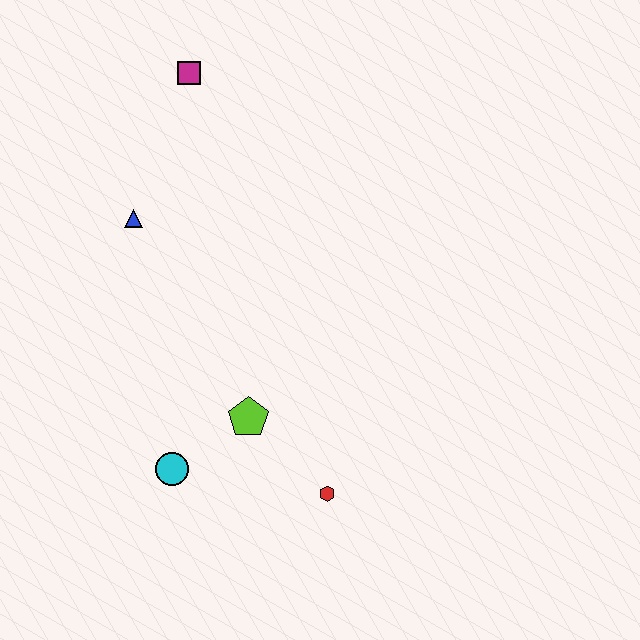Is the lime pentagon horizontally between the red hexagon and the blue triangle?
Yes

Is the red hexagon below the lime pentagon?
Yes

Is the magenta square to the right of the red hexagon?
No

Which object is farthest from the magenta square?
The red hexagon is farthest from the magenta square.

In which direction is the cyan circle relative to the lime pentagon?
The cyan circle is to the left of the lime pentagon.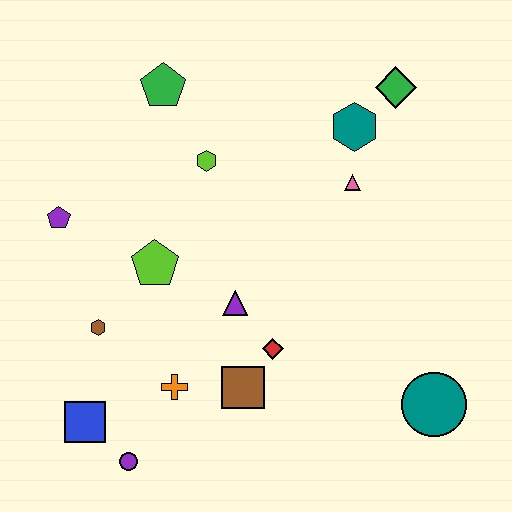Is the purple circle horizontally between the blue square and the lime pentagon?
Yes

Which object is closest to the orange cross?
The brown square is closest to the orange cross.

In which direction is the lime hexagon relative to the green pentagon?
The lime hexagon is below the green pentagon.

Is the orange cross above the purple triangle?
No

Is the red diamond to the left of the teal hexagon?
Yes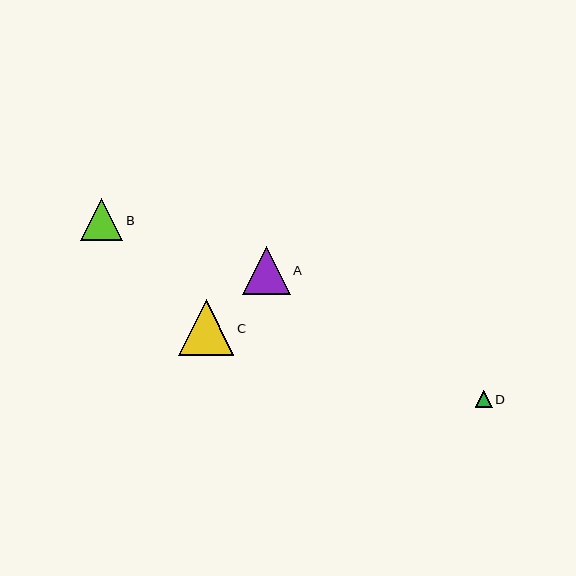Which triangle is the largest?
Triangle C is the largest with a size of approximately 56 pixels.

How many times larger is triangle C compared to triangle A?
Triangle C is approximately 1.2 times the size of triangle A.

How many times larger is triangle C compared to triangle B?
Triangle C is approximately 1.3 times the size of triangle B.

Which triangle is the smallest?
Triangle D is the smallest with a size of approximately 17 pixels.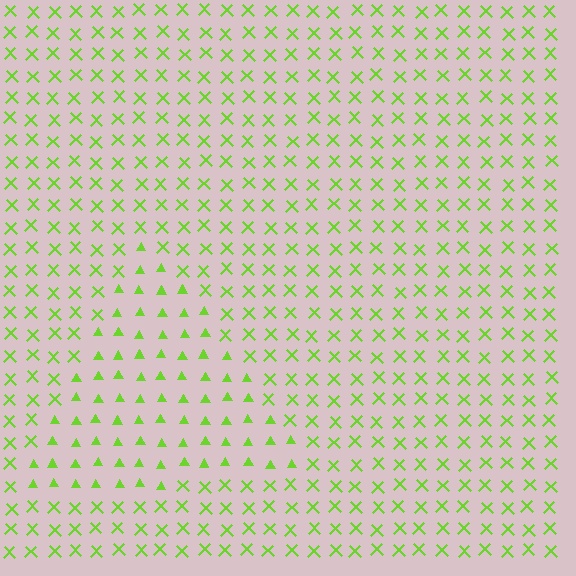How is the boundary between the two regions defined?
The boundary is defined by a change in element shape: triangles inside vs. X marks outside. All elements share the same color and spacing.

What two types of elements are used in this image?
The image uses triangles inside the triangle region and X marks outside it.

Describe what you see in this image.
The image is filled with small lime elements arranged in a uniform grid. A triangle-shaped region contains triangles, while the surrounding area contains X marks. The boundary is defined purely by the change in element shape.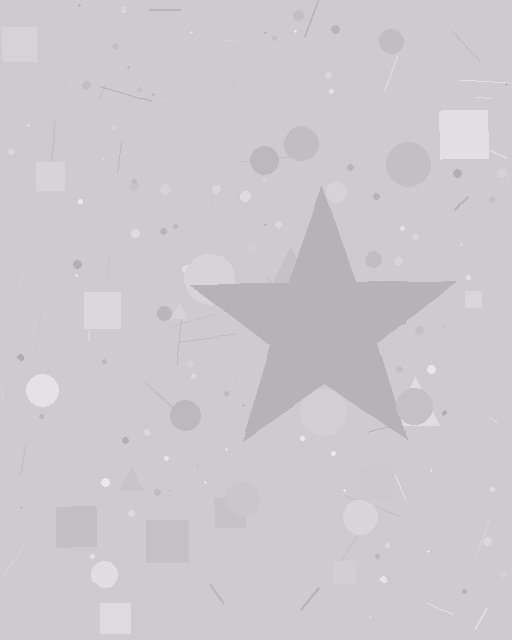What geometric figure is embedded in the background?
A star is embedded in the background.